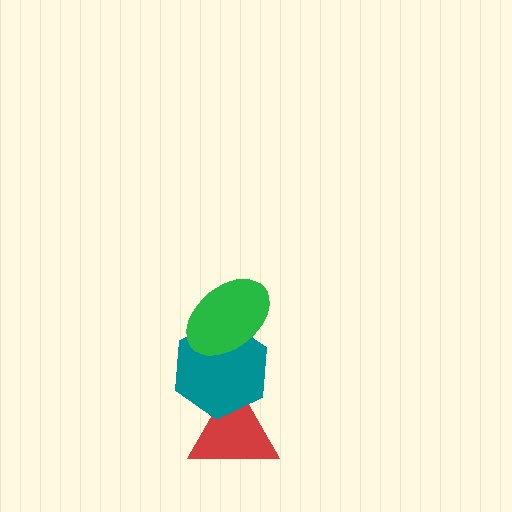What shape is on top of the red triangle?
The teal hexagon is on top of the red triangle.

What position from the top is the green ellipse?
The green ellipse is 1st from the top.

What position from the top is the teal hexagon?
The teal hexagon is 2nd from the top.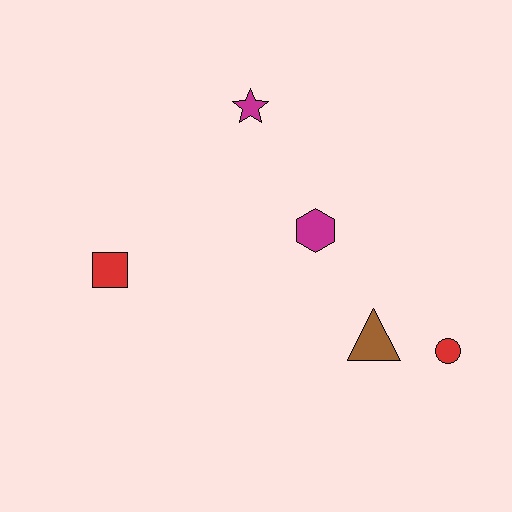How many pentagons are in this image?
There are no pentagons.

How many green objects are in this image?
There are no green objects.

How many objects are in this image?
There are 5 objects.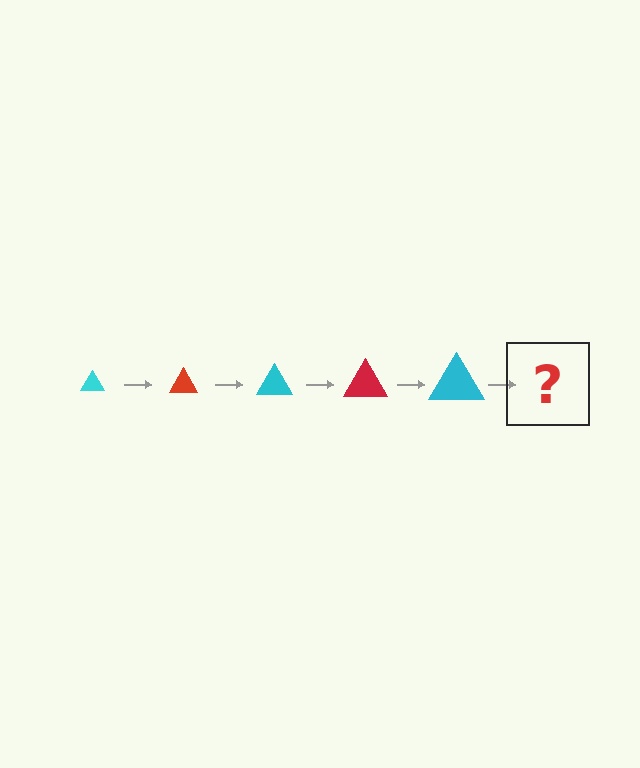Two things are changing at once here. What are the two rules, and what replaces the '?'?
The two rules are that the triangle grows larger each step and the color cycles through cyan and red. The '?' should be a red triangle, larger than the previous one.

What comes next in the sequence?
The next element should be a red triangle, larger than the previous one.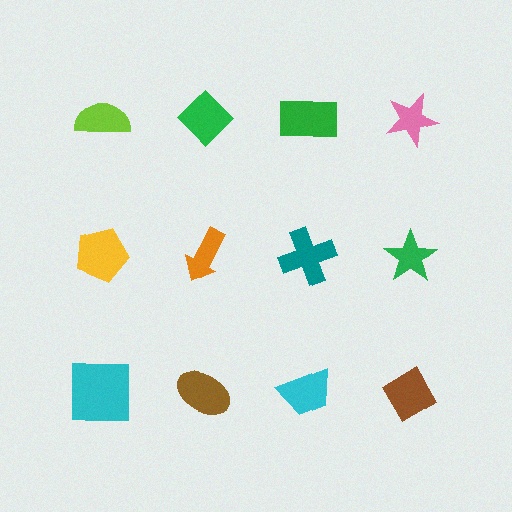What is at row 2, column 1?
A yellow pentagon.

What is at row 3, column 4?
A brown diamond.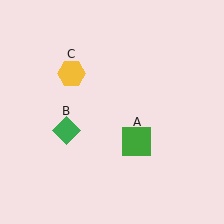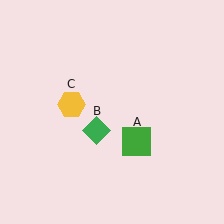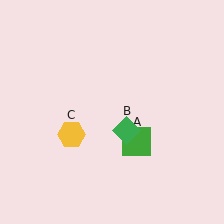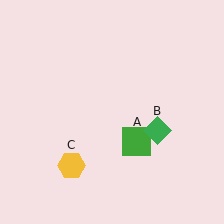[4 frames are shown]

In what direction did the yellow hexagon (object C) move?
The yellow hexagon (object C) moved down.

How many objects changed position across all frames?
2 objects changed position: green diamond (object B), yellow hexagon (object C).